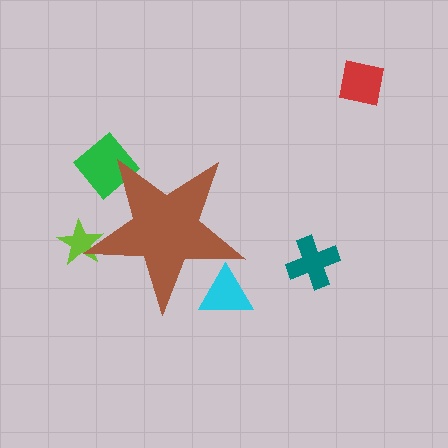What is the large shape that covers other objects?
A brown star.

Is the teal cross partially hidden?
No, the teal cross is fully visible.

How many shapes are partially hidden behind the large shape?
3 shapes are partially hidden.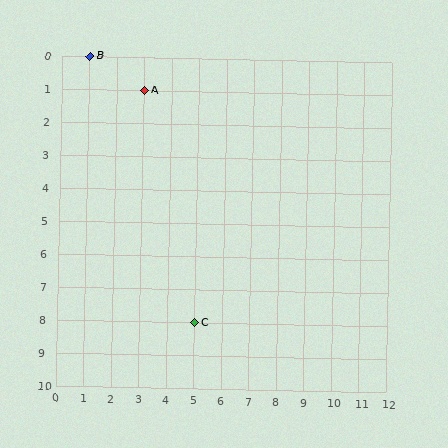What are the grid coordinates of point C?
Point C is at grid coordinates (5, 8).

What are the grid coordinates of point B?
Point B is at grid coordinates (1, 0).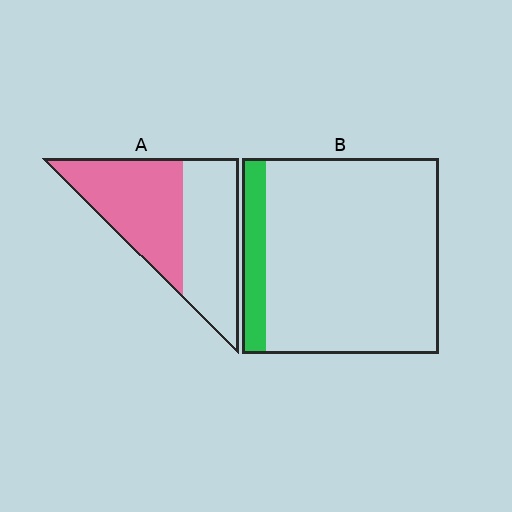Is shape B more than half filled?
No.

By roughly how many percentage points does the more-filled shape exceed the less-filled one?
By roughly 40 percentage points (A over B).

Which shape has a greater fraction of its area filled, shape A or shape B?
Shape A.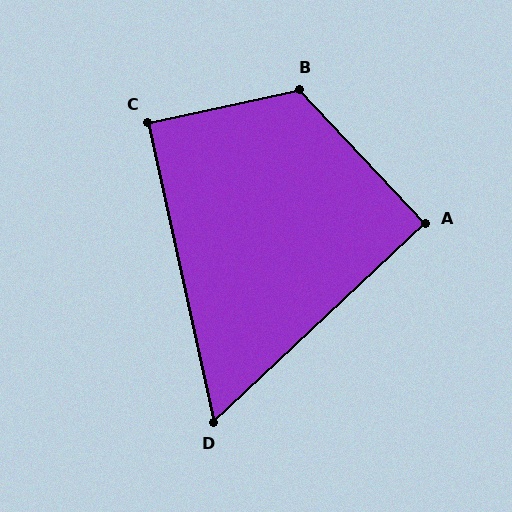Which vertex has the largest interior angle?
B, at approximately 121 degrees.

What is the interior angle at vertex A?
Approximately 90 degrees (approximately right).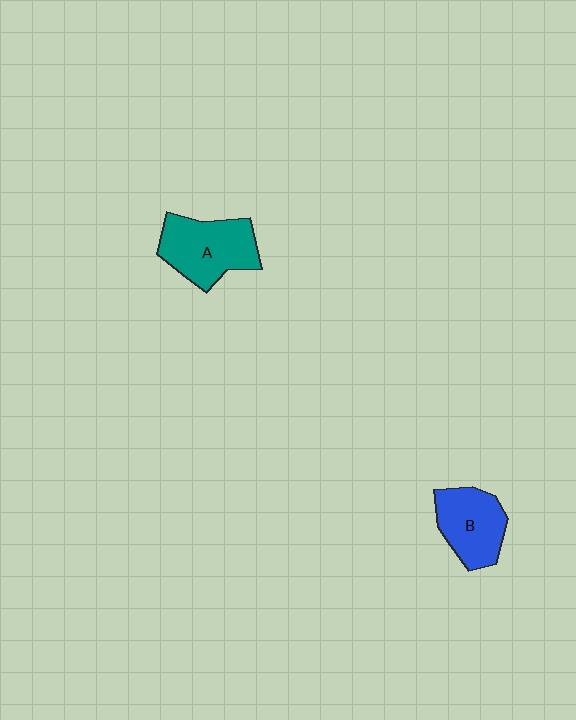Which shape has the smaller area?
Shape B (blue).